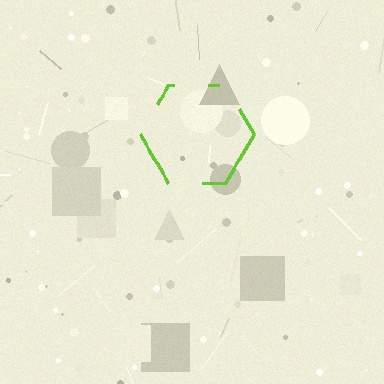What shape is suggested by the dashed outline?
The dashed outline suggests a hexagon.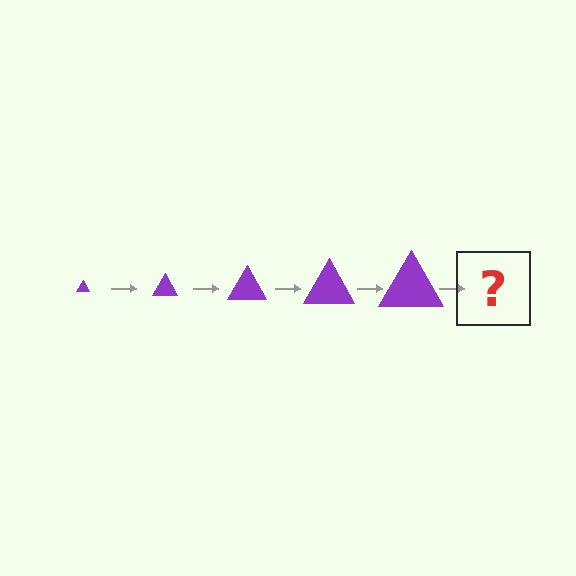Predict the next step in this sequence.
The next step is a purple triangle, larger than the previous one.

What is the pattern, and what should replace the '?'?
The pattern is that the triangle gets progressively larger each step. The '?' should be a purple triangle, larger than the previous one.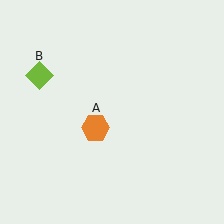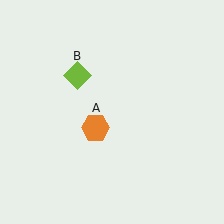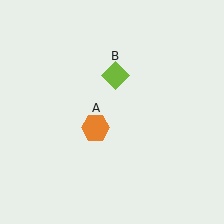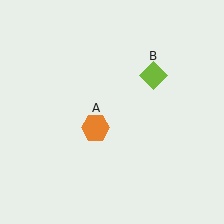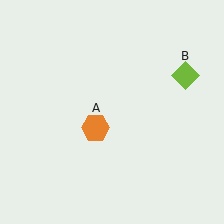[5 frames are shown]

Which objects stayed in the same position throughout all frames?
Orange hexagon (object A) remained stationary.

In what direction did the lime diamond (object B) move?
The lime diamond (object B) moved right.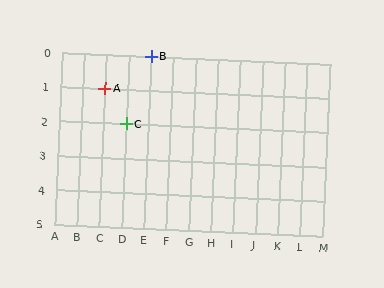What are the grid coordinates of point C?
Point C is at grid coordinates (D, 2).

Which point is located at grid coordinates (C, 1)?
Point A is at (C, 1).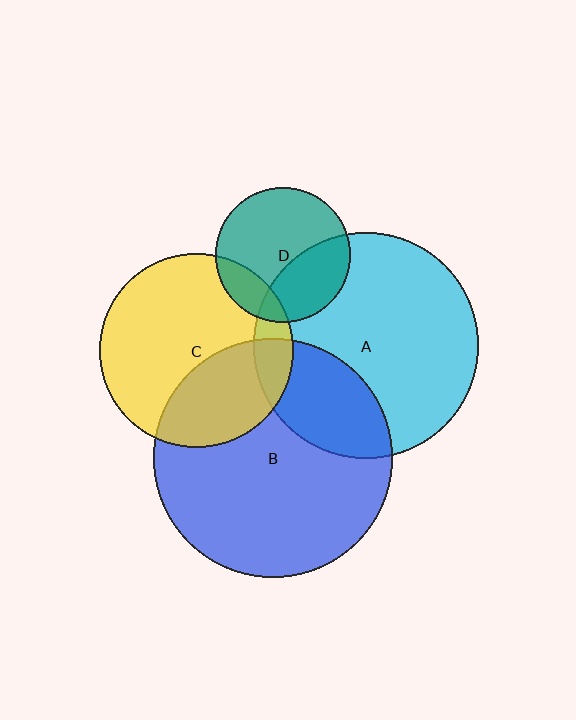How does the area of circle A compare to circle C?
Approximately 1.4 times.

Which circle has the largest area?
Circle B (blue).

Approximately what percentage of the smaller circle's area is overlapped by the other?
Approximately 35%.